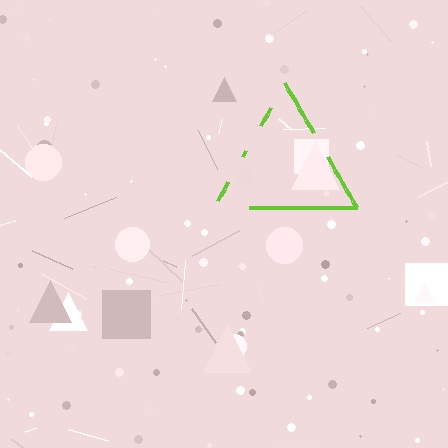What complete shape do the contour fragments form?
The contour fragments form a triangle.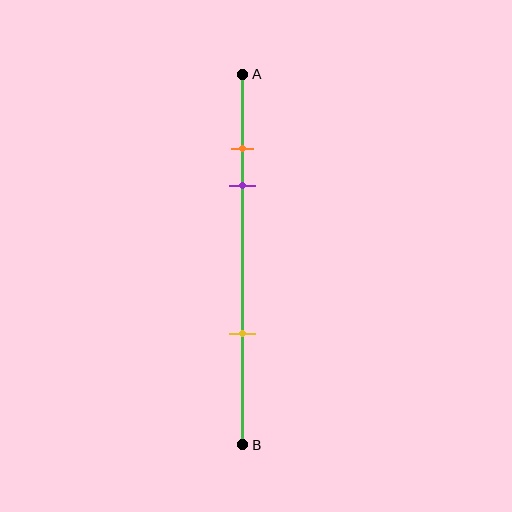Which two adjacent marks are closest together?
The orange and purple marks are the closest adjacent pair.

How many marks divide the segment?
There are 3 marks dividing the segment.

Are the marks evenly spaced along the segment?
No, the marks are not evenly spaced.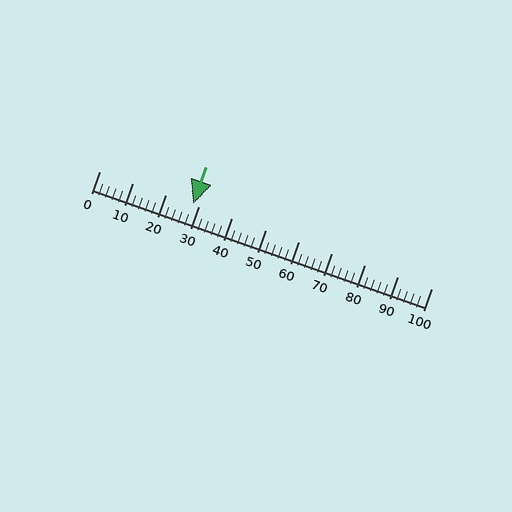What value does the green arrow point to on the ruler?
The green arrow points to approximately 28.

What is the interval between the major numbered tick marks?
The major tick marks are spaced 10 units apart.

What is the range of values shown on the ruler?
The ruler shows values from 0 to 100.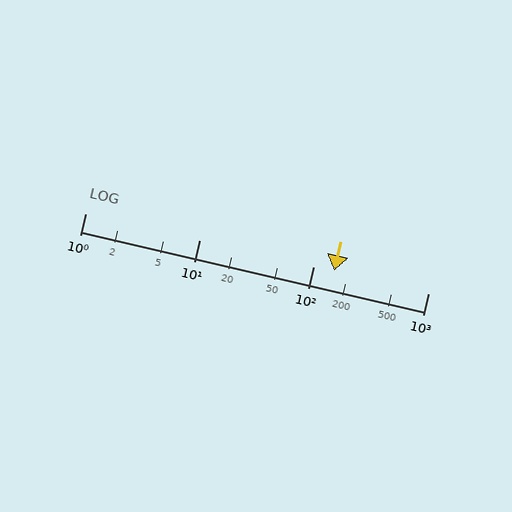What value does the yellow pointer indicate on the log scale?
The pointer indicates approximately 150.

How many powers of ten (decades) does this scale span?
The scale spans 3 decades, from 1 to 1000.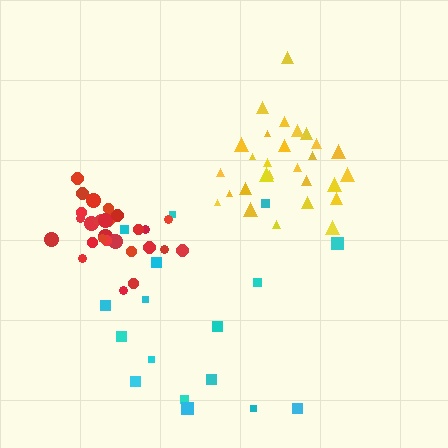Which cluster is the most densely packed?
Red.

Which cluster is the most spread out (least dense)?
Cyan.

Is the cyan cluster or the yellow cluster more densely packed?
Yellow.